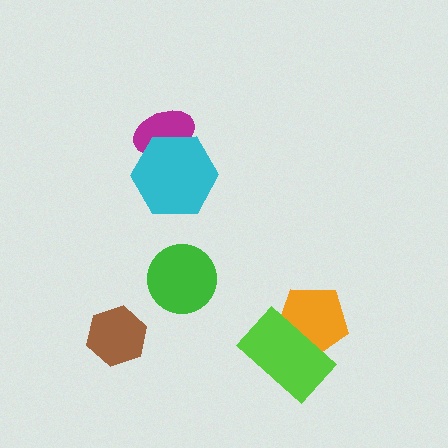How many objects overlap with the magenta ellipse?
1 object overlaps with the magenta ellipse.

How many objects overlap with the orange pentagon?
1 object overlaps with the orange pentagon.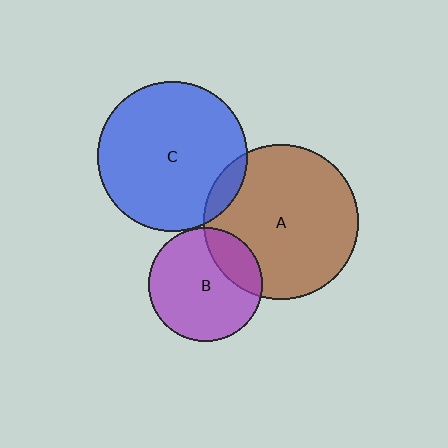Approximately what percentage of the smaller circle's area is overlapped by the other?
Approximately 10%.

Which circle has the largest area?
Circle A (brown).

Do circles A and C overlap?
Yes.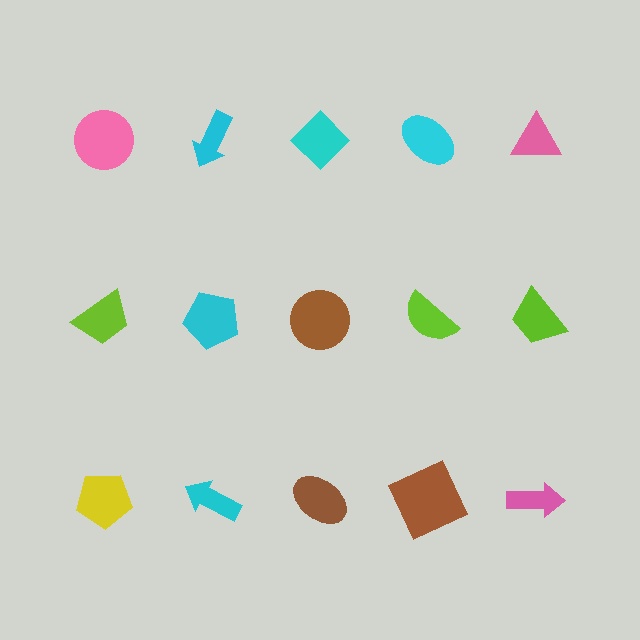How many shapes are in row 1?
5 shapes.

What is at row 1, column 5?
A pink triangle.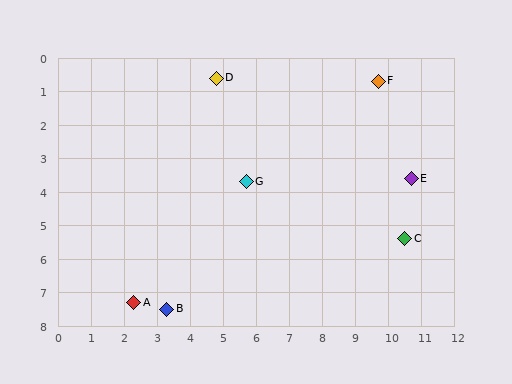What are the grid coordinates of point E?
Point E is at approximately (10.7, 3.6).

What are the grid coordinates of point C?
Point C is at approximately (10.5, 5.4).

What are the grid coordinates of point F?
Point F is at approximately (9.7, 0.7).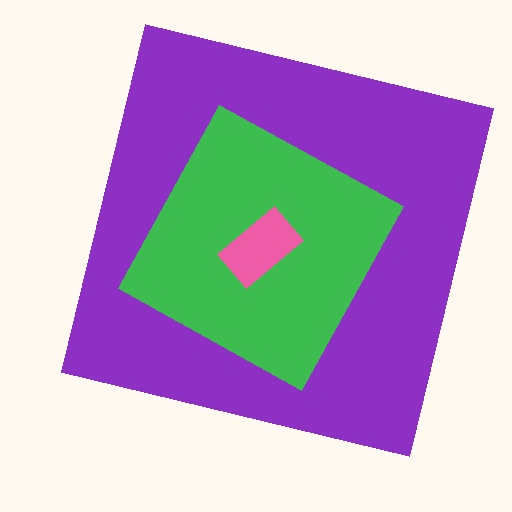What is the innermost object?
The pink rectangle.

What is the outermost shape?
The purple square.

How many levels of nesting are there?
3.